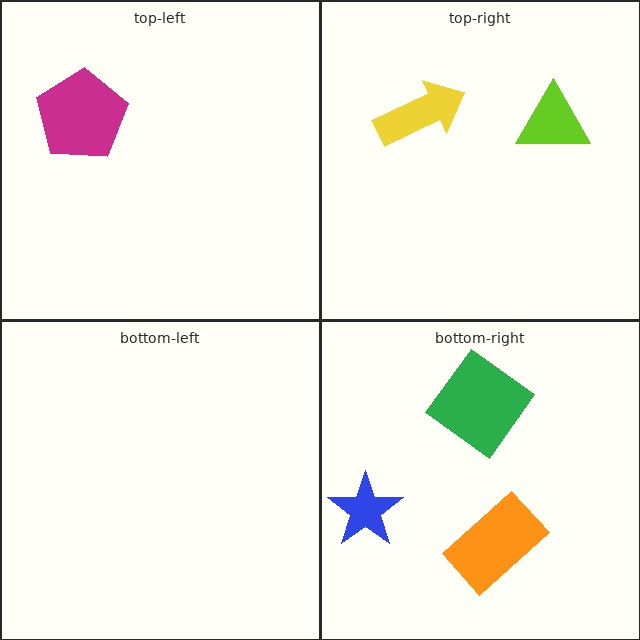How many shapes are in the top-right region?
2.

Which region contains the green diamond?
The bottom-right region.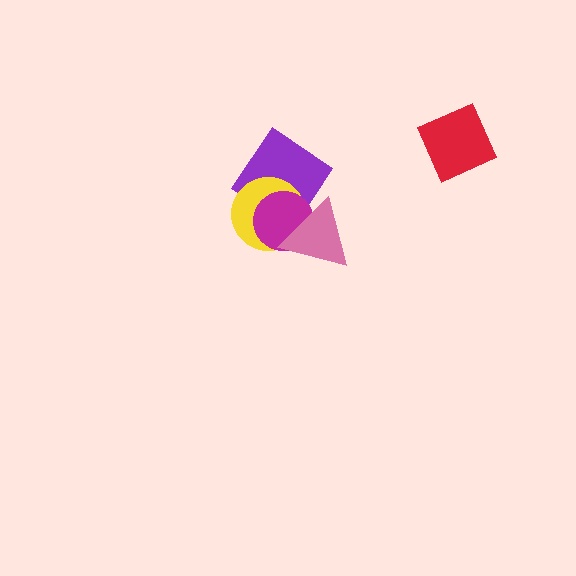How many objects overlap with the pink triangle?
3 objects overlap with the pink triangle.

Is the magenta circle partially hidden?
Yes, it is partially covered by another shape.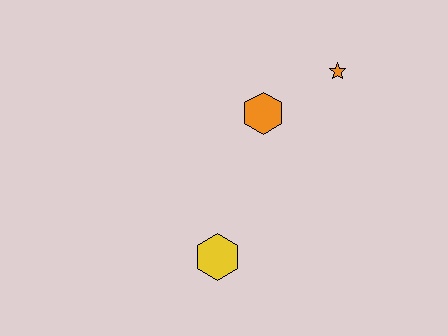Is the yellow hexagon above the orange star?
No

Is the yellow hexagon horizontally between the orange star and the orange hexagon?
No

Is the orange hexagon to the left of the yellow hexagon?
No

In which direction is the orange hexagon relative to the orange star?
The orange hexagon is to the left of the orange star.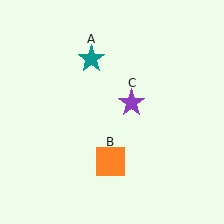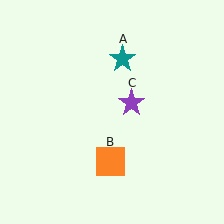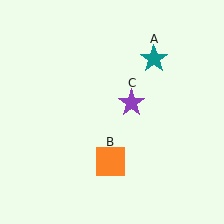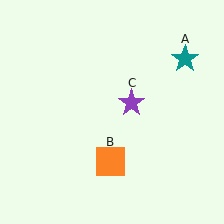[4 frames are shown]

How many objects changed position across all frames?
1 object changed position: teal star (object A).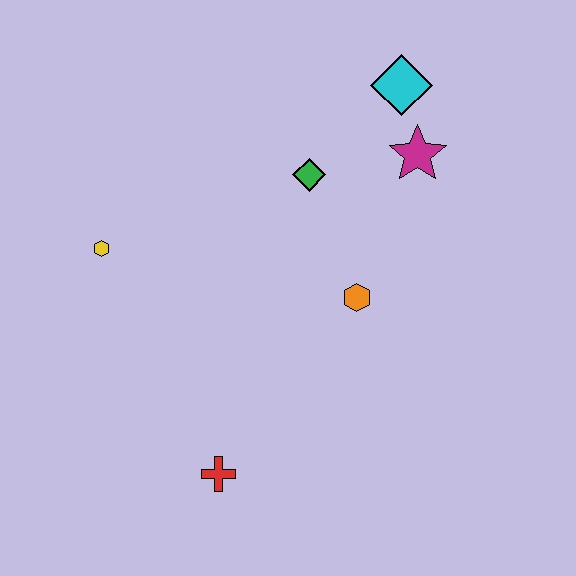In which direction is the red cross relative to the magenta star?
The red cross is below the magenta star.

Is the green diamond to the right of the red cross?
Yes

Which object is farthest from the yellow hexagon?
The cyan diamond is farthest from the yellow hexagon.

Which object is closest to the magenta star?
The cyan diamond is closest to the magenta star.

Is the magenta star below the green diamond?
No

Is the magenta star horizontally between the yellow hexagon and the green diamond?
No